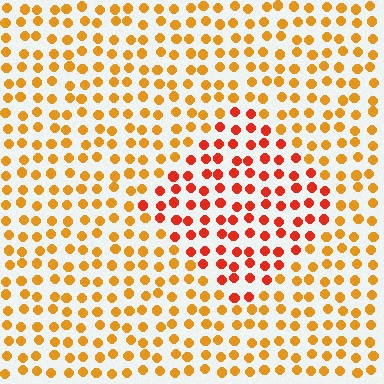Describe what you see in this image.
The image is filled with small orange elements in a uniform arrangement. A diamond-shaped region is visible where the elements are tinted to a slightly different hue, forming a subtle color boundary.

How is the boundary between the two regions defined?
The boundary is defined purely by a slight shift in hue (about 33 degrees). Spacing, size, and orientation are identical on both sides.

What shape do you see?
I see a diamond.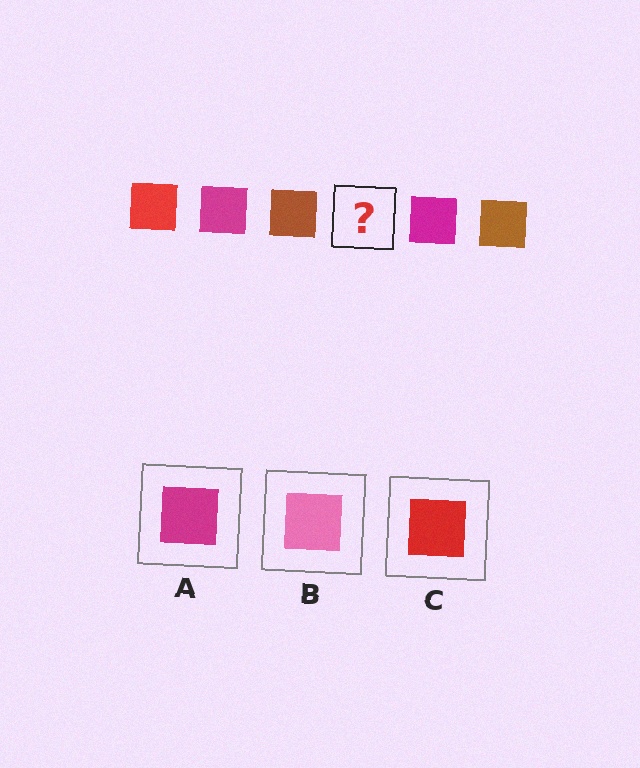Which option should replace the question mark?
Option C.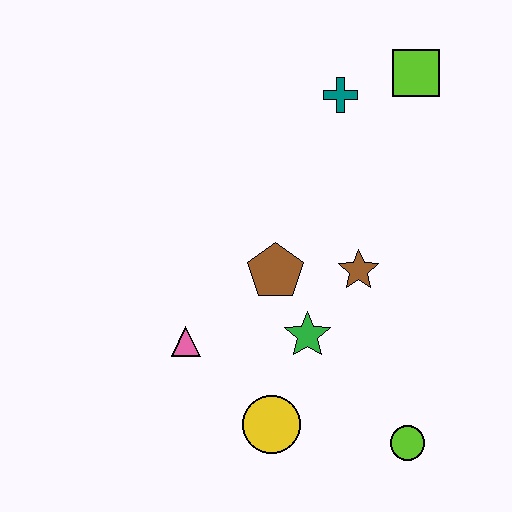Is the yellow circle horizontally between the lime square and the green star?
No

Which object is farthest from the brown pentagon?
The lime square is farthest from the brown pentagon.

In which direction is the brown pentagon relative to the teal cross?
The brown pentagon is below the teal cross.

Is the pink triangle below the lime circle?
No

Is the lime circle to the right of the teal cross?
Yes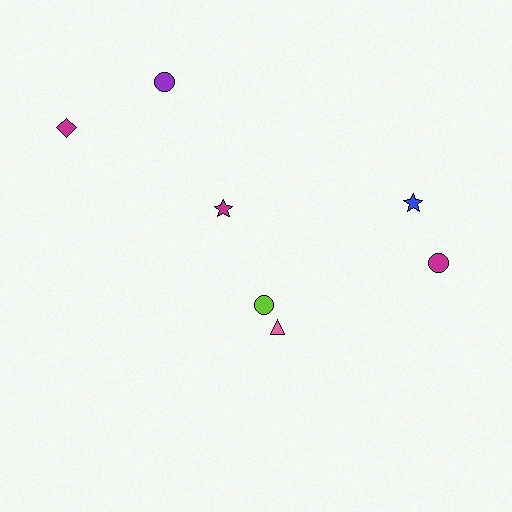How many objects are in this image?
There are 7 objects.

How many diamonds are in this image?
There is 1 diamond.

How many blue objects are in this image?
There is 1 blue object.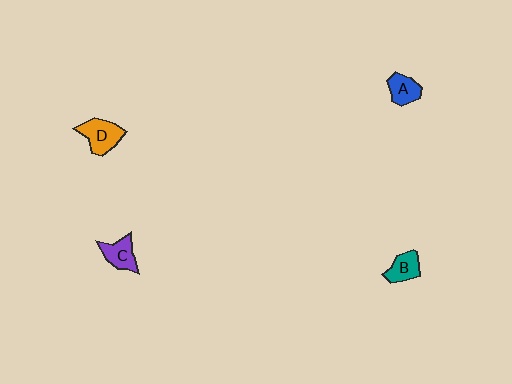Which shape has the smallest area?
Shape B (teal).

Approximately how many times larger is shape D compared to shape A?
Approximately 1.4 times.